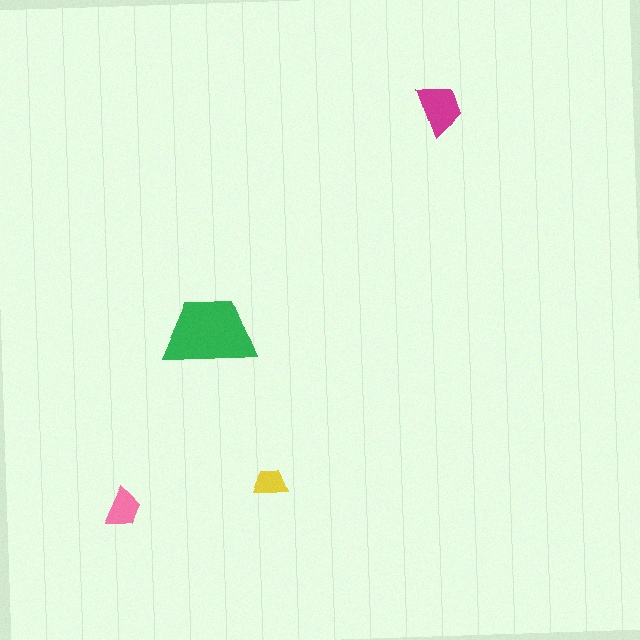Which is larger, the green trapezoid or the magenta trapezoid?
The green one.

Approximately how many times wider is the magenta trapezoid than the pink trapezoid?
About 1.5 times wider.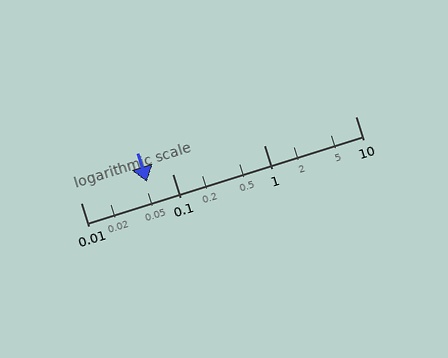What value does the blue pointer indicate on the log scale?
The pointer indicates approximately 0.053.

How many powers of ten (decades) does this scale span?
The scale spans 3 decades, from 0.01 to 10.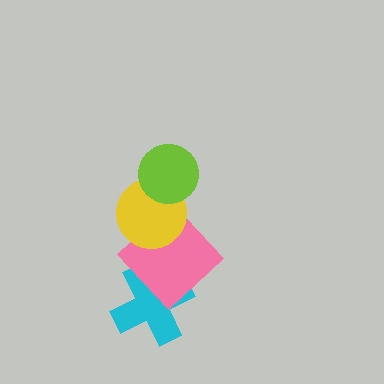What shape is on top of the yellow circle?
The lime circle is on top of the yellow circle.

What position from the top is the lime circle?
The lime circle is 1st from the top.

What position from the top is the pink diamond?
The pink diamond is 3rd from the top.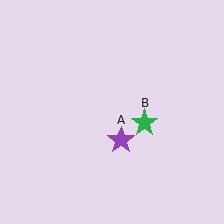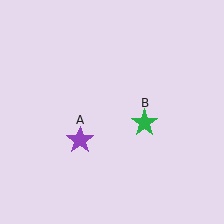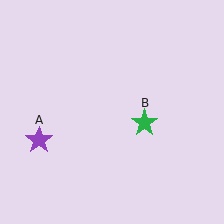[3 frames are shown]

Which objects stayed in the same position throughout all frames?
Green star (object B) remained stationary.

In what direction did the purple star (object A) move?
The purple star (object A) moved left.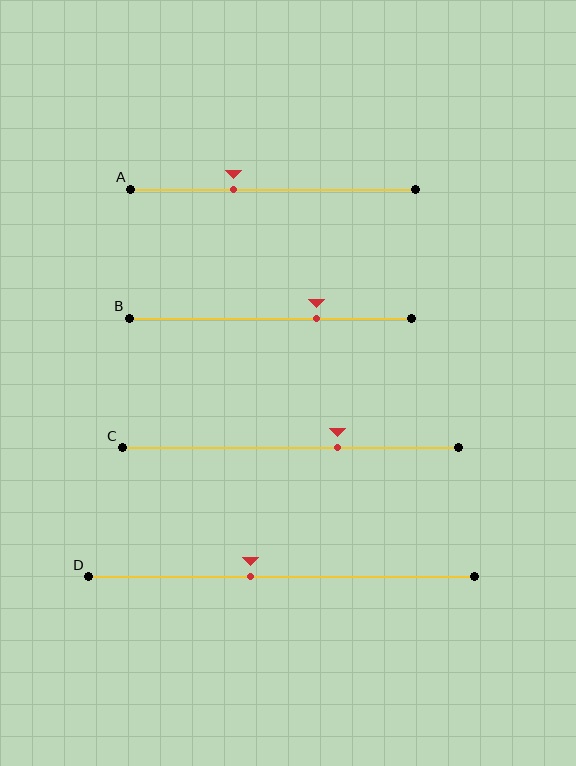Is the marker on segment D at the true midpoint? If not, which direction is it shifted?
No, the marker on segment D is shifted to the left by about 8% of the segment length.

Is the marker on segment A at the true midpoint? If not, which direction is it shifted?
No, the marker on segment A is shifted to the left by about 14% of the segment length.